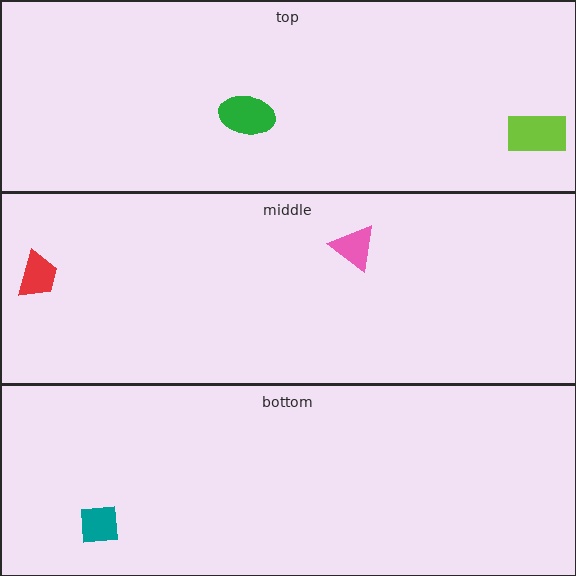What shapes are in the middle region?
The red trapezoid, the pink triangle.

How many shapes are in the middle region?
2.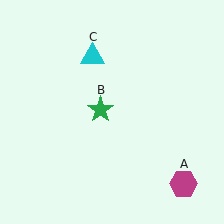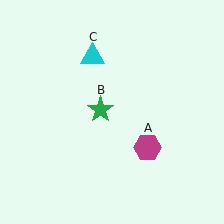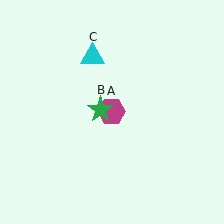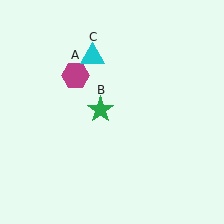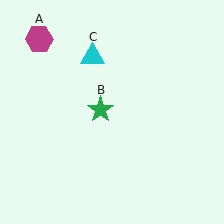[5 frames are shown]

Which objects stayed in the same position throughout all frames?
Green star (object B) and cyan triangle (object C) remained stationary.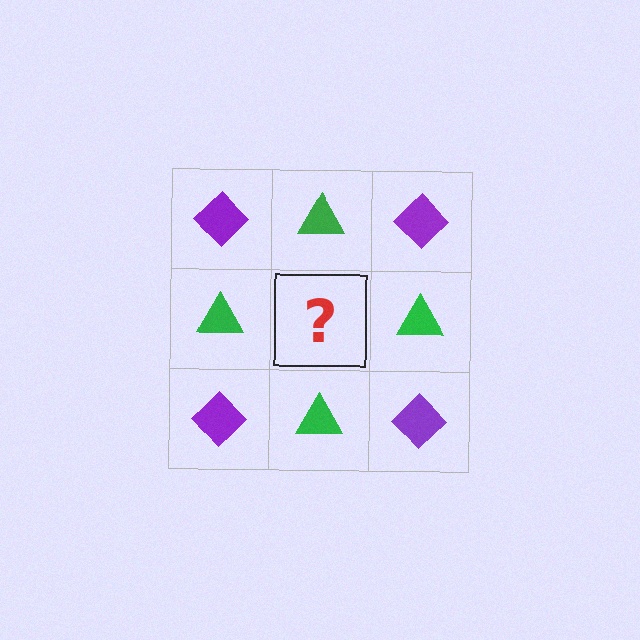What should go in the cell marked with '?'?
The missing cell should contain a purple diamond.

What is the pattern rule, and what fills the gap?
The rule is that it alternates purple diamond and green triangle in a checkerboard pattern. The gap should be filled with a purple diamond.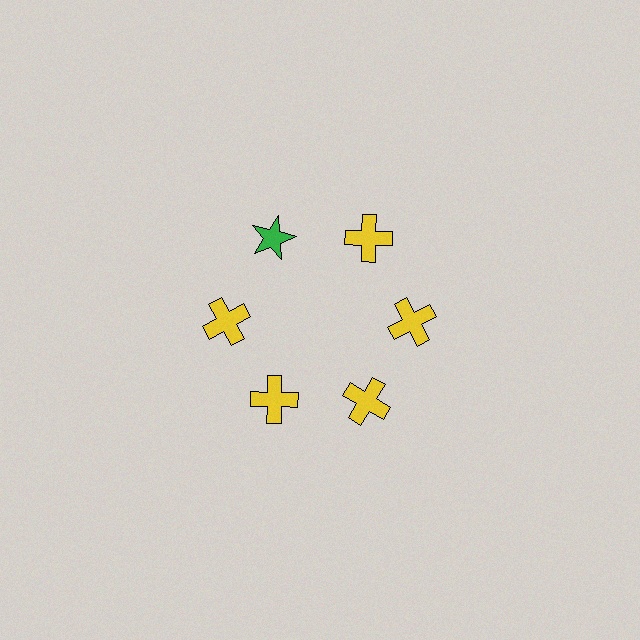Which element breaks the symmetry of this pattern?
The green star at roughly the 11 o'clock position breaks the symmetry. All other shapes are yellow crosses.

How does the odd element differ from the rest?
It differs in both color (green instead of yellow) and shape (star instead of cross).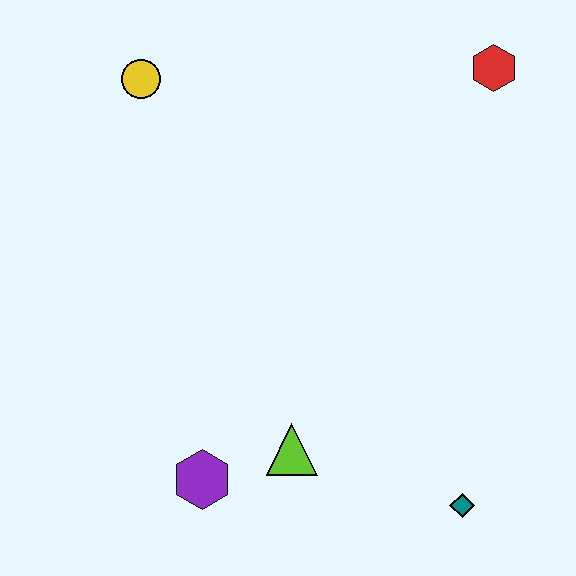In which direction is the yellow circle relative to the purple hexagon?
The yellow circle is above the purple hexagon.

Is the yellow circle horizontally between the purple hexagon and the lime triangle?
No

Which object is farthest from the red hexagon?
The purple hexagon is farthest from the red hexagon.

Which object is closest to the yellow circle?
The red hexagon is closest to the yellow circle.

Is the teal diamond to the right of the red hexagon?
No